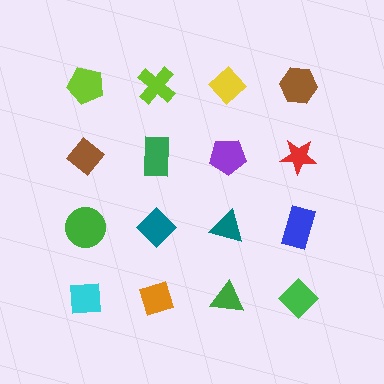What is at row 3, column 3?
A teal triangle.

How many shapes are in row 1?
4 shapes.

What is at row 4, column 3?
A green triangle.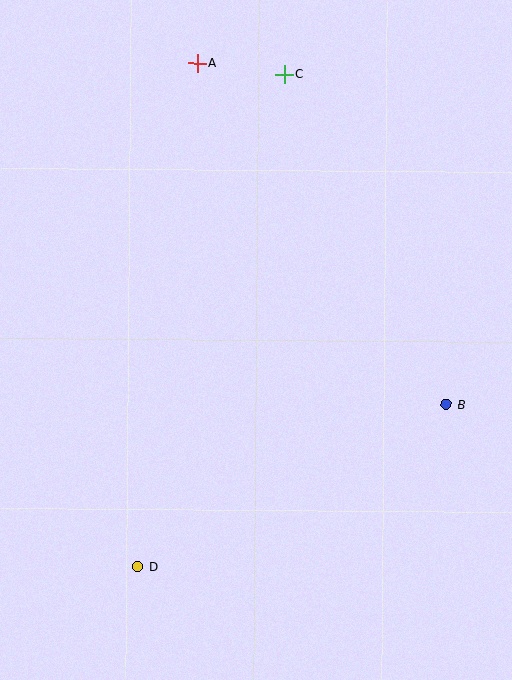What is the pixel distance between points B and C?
The distance between B and C is 367 pixels.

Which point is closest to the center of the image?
Point B at (446, 404) is closest to the center.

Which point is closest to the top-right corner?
Point C is closest to the top-right corner.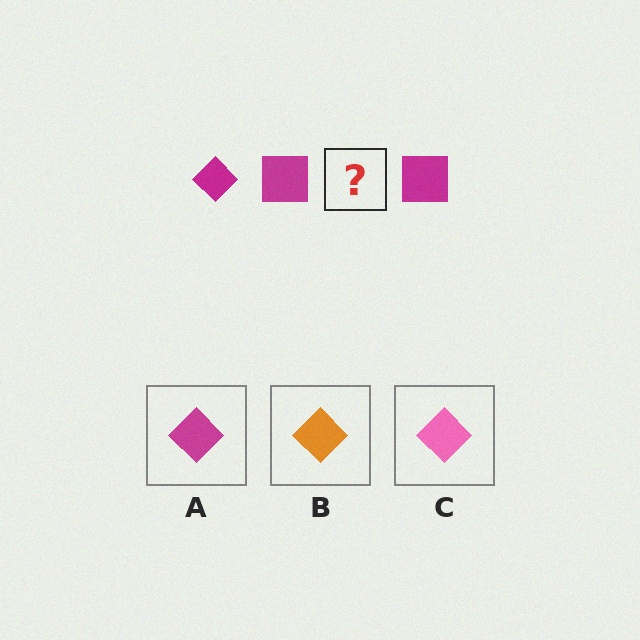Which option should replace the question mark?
Option A.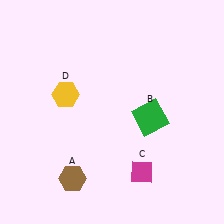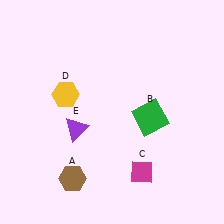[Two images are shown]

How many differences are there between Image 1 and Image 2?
There is 1 difference between the two images.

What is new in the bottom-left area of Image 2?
A purple triangle (E) was added in the bottom-left area of Image 2.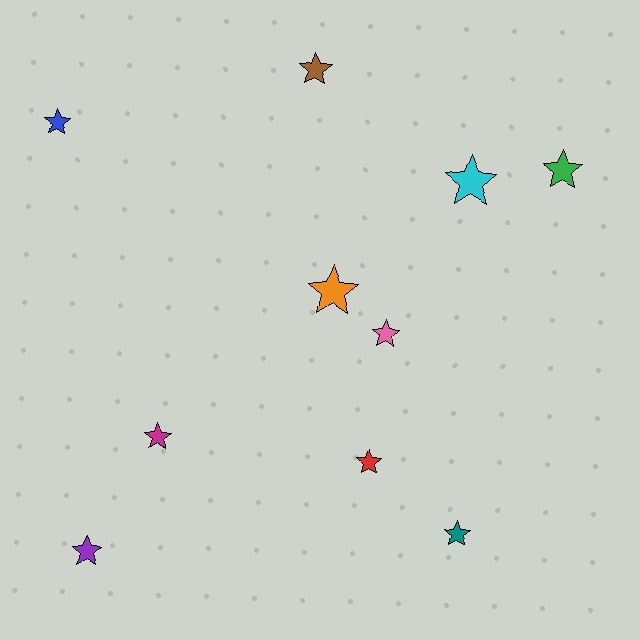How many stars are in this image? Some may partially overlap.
There are 10 stars.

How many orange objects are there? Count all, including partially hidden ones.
There is 1 orange object.